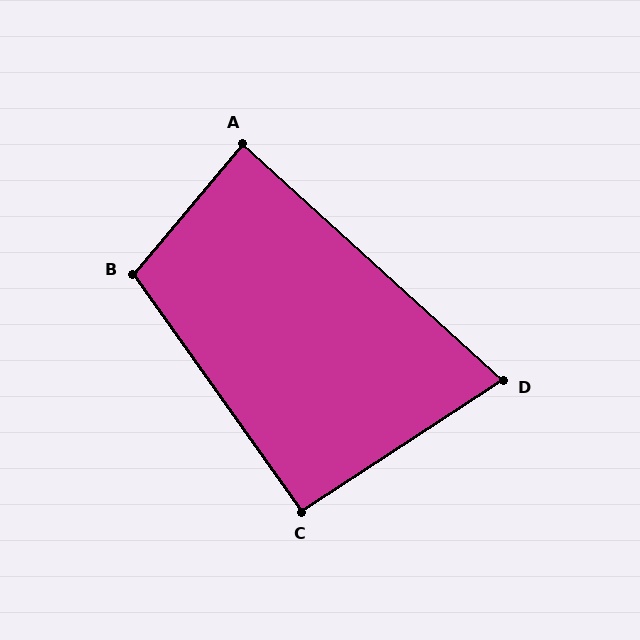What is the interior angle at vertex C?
Approximately 92 degrees (approximately right).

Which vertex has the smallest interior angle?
D, at approximately 75 degrees.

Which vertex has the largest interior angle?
B, at approximately 105 degrees.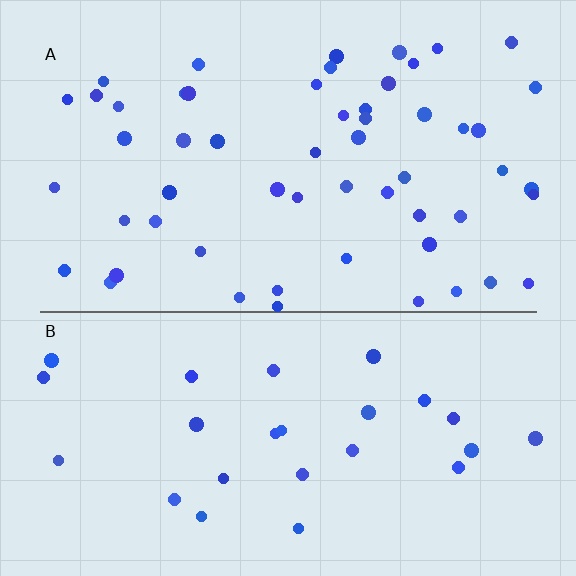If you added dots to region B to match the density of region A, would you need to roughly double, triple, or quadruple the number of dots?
Approximately double.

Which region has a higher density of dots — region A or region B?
A (the top).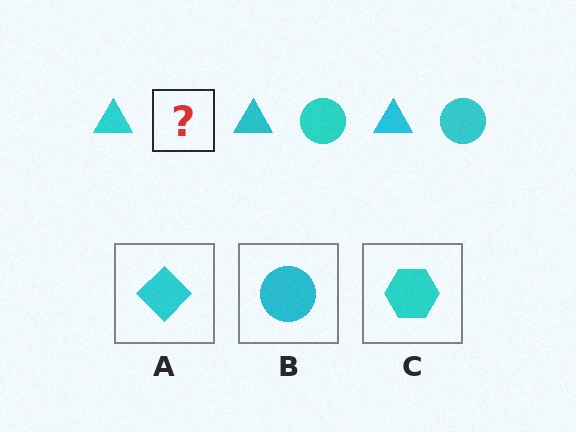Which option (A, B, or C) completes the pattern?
B.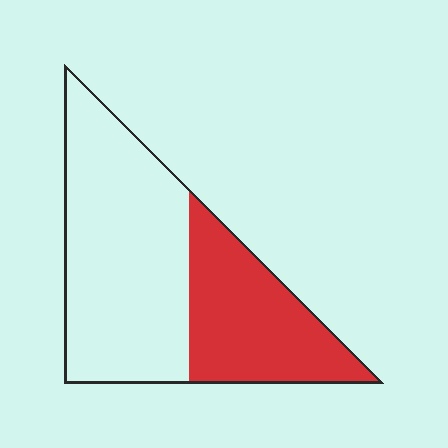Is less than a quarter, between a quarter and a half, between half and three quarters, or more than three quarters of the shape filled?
Between a quarter and a half.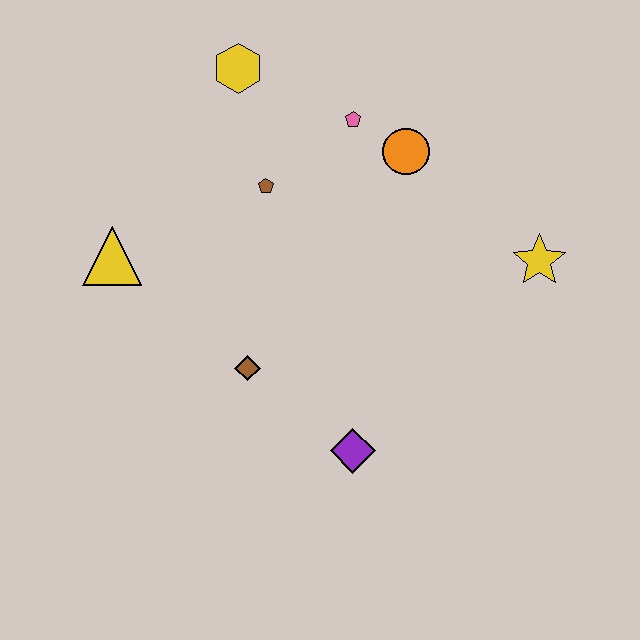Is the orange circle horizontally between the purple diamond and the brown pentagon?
No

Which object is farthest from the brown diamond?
The yellow star is farthest from the brown diamond.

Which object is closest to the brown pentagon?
The pink pentagon is closest to the brown pentagon.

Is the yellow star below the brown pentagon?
Yes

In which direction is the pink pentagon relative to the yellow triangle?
The pink pentagon is to the right of the yellow triangle.